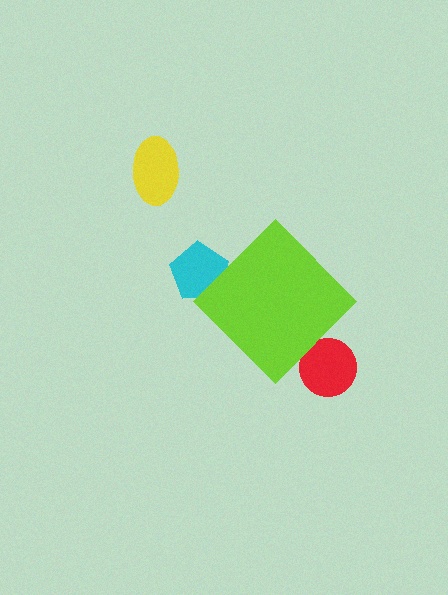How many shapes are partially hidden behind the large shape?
2 shapes are partially hidden.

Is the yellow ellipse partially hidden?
No, the yellow ellipse is fully visible.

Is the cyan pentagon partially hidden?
Yes, the cyan pentagon is partially hidden behind the lime diamond.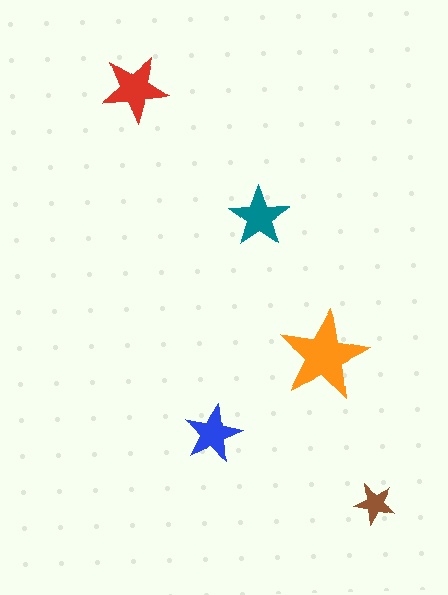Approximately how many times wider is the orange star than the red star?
About 1.5 times wider.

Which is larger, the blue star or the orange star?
The orange one.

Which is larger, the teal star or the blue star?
The teal one.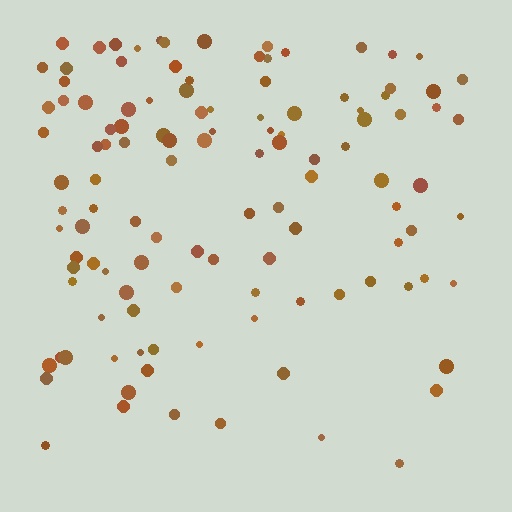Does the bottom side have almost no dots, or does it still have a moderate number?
Still a moderate number, just noticeably fewer than the top.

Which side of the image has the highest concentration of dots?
The top.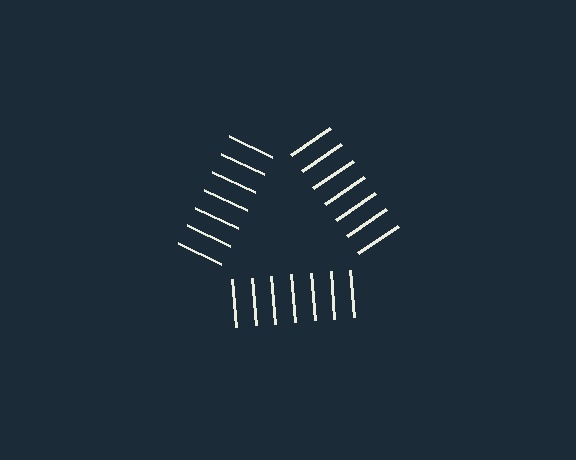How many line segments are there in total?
21 — 7 along each of the 3 edges.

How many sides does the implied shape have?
3 sides — the line-ends trace a triangle.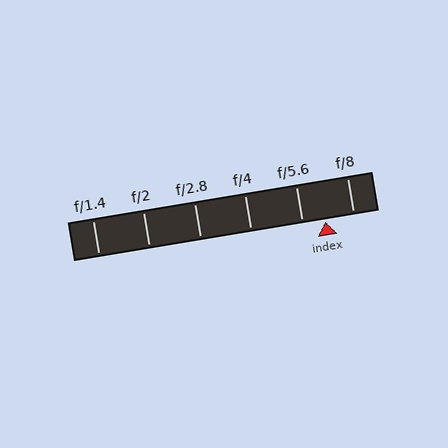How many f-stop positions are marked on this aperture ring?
There are 6 f-stop positions marked.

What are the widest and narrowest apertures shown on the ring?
The widest aperture shown is f/1.4 and the narrowest is f/8.